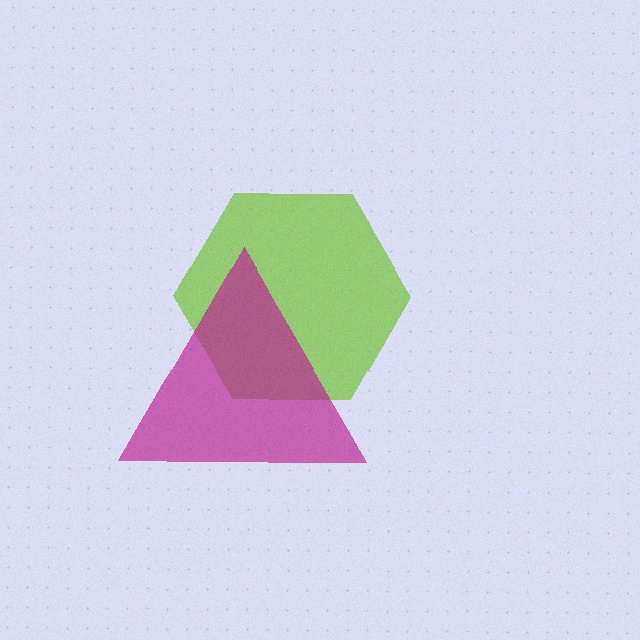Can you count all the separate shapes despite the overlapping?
Yes, there are 2 separate shapes.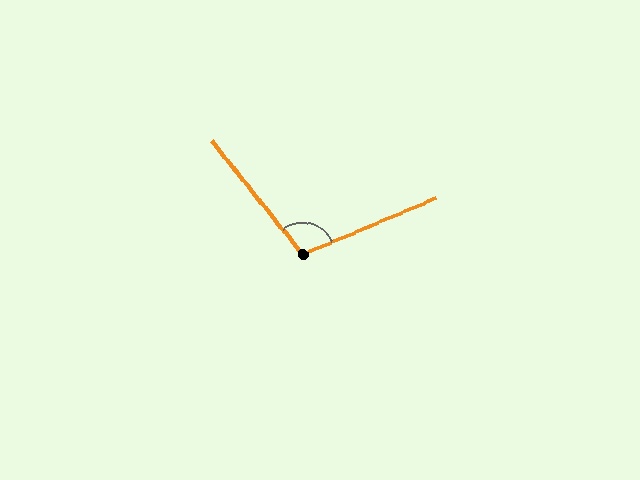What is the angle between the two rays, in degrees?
Approximately 106 degrees.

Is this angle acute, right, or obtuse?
It is obtuse.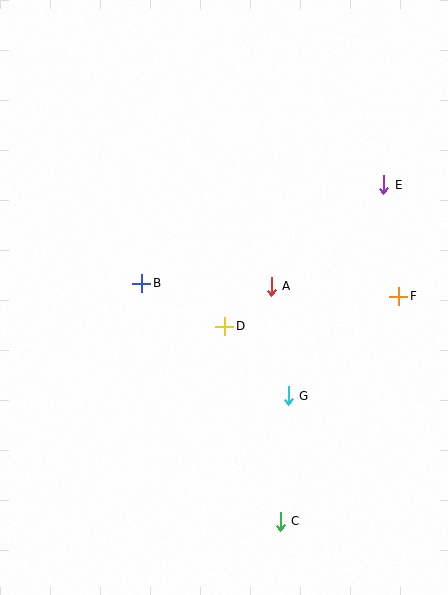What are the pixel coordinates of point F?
Point F is at (399, 296).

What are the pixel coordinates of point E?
Point E is at (384, 185).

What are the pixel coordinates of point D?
Point D is at (225, 326).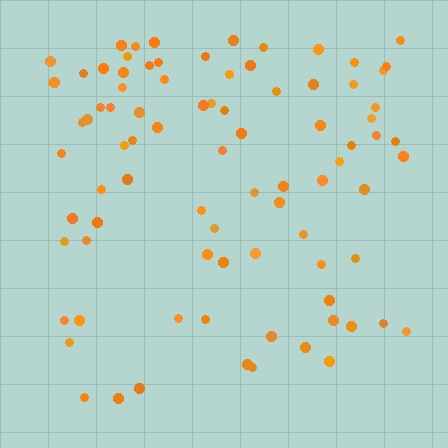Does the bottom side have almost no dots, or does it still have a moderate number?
Still a moderate number, just noticeably fewer than the top.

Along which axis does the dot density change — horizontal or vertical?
Vertical.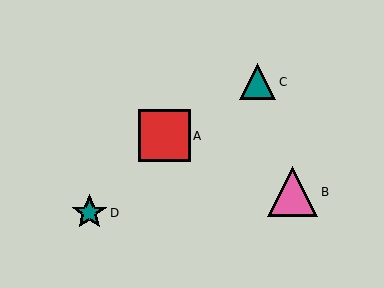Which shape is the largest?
The red square (labeled A) is the largest.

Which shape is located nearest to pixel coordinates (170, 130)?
The red square (labeled A) at (164, 136) is nearest to that location.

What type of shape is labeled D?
Shape D is a teal star.